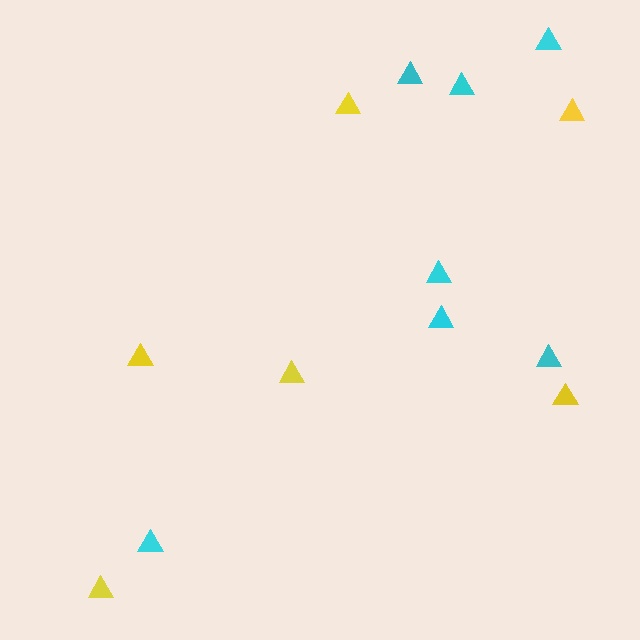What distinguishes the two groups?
There are 2 groups: one group of cyan triangles (7) and one group of yellow triangles (6).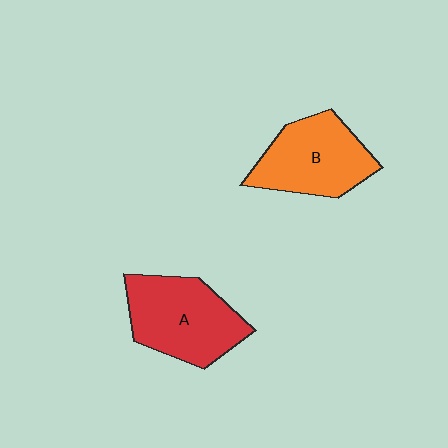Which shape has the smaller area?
Shape B (orange).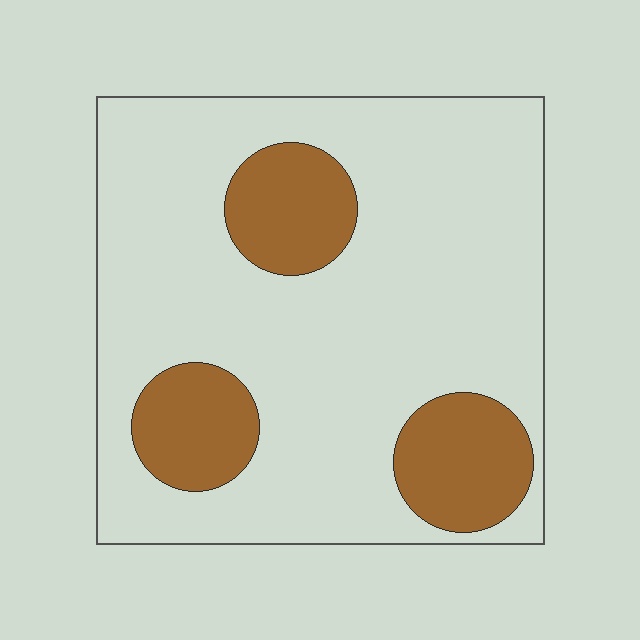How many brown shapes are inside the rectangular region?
3.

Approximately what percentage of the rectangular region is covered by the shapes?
Approximately 20%.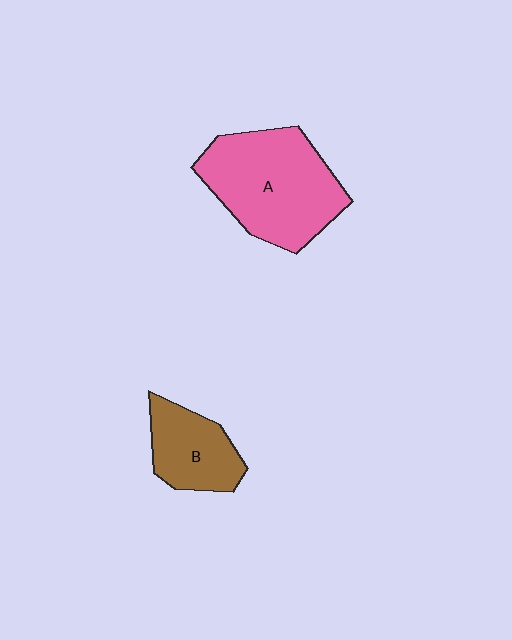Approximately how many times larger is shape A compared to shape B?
Approximately 1.9 times.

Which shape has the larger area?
Shape A (pink).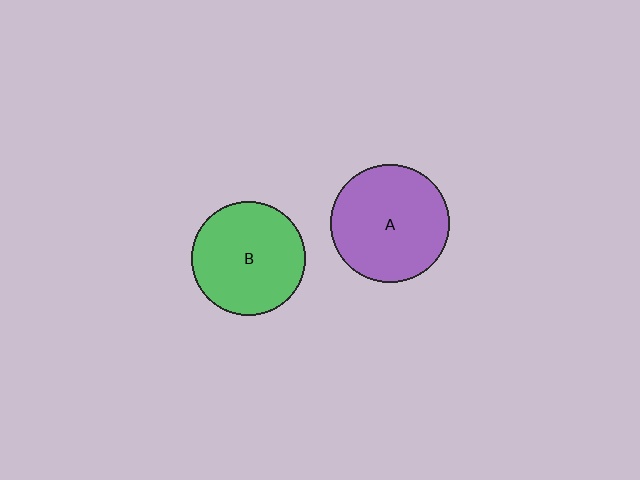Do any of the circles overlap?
No, none of the circles overlap.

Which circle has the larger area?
Circle A (purple).